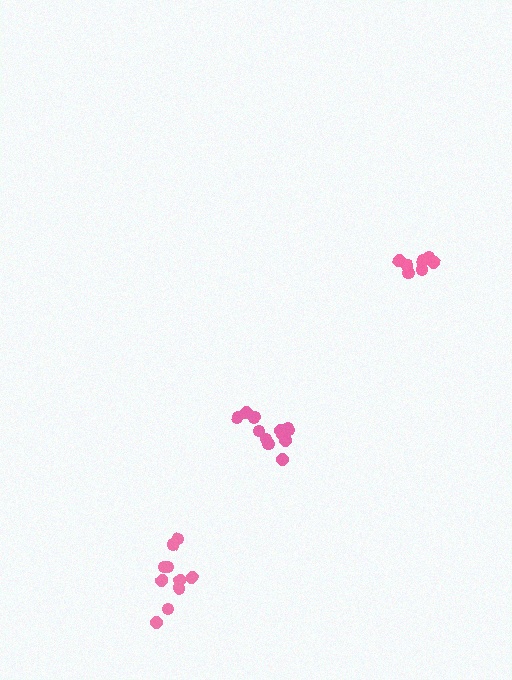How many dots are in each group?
Group 1: 13 dots, Group 2: 7 dots, Group 3: 10 dots (30 total).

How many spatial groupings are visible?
There are 3 spatial groupings.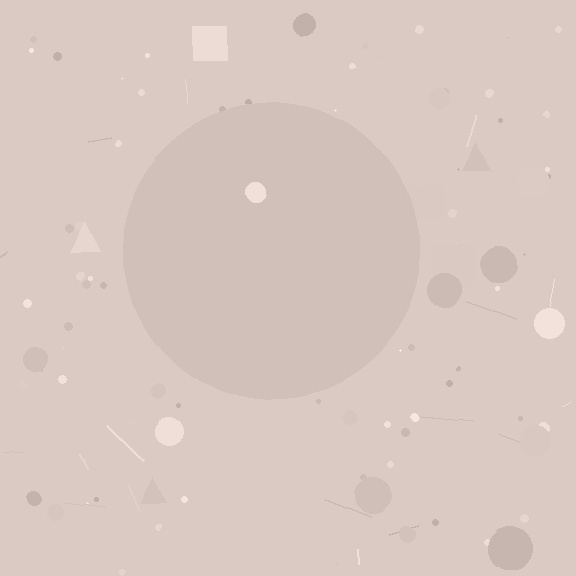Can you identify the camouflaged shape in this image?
The camouflaged shape is a circle.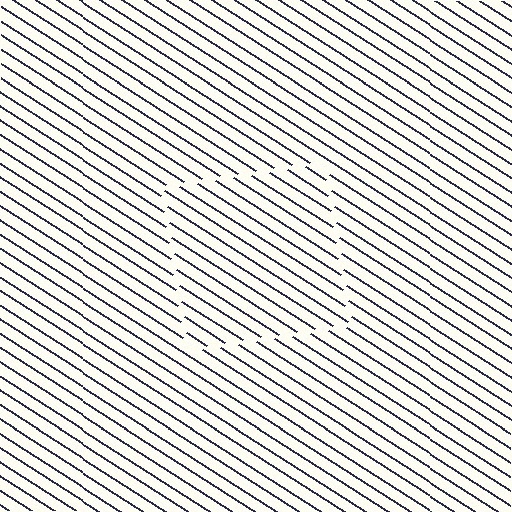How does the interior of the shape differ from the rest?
The interior of the shape contains the same grating, shifted by half a period — the contour is defined by the phase discontinuity where line-ends from the inner and outer gratings abut.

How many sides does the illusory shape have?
4 sides — the line-ends trace a square.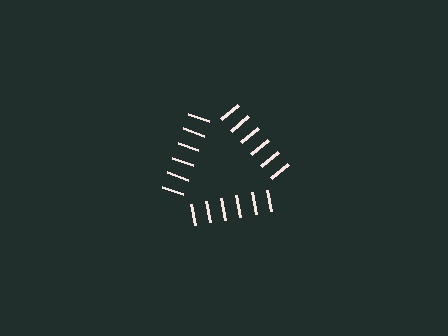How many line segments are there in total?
18 — 6 along each of the 3 edges.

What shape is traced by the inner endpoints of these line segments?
An illusory triangle — the line segments terminate on its edges but no continuous stroke is drawn.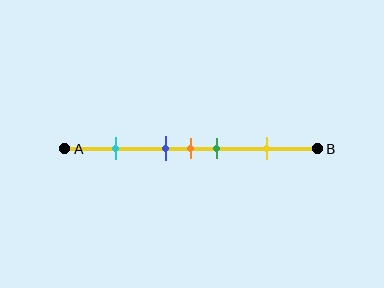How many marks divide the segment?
There are 5 marks dividing the segment.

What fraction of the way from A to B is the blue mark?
The blue mark is approximately 40% (0.4) of the way from A to B.